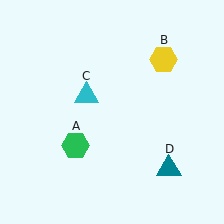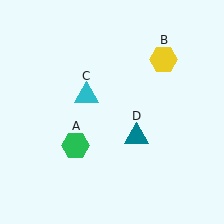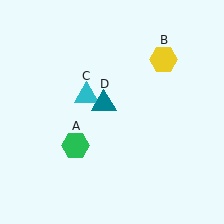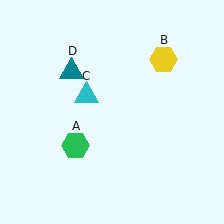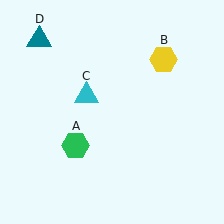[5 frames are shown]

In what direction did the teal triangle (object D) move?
The teal triangle (object D) moved up and to the left.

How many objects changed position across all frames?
1 object changed position: teal triangle (object D).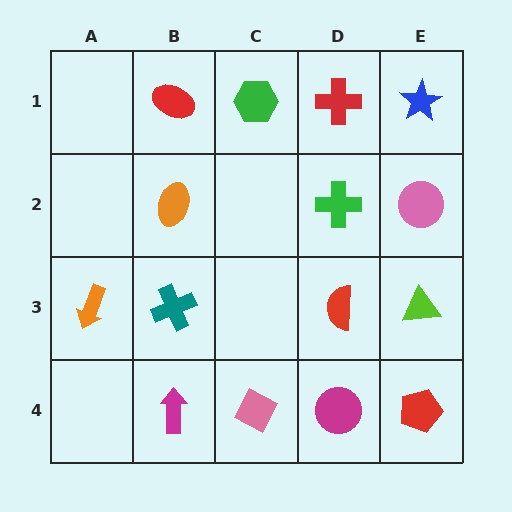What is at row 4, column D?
A magenta circle.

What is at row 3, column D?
A red semicircle.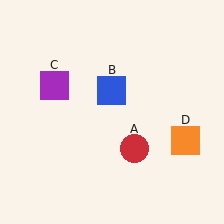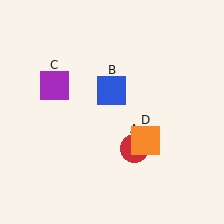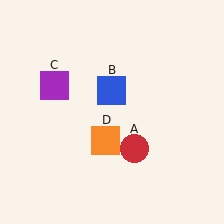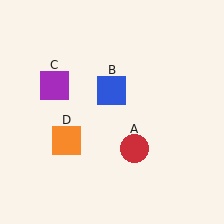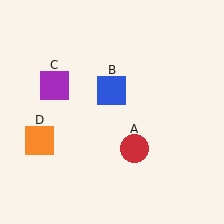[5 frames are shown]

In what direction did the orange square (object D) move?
The orange square (object D) moved left.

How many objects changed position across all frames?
1 object changed position: orange square (object D).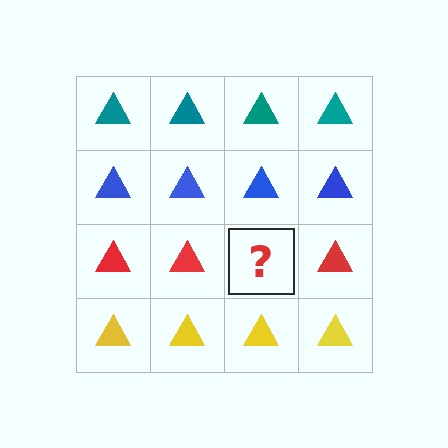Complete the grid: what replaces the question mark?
The question mark should be replaced with a red triangle.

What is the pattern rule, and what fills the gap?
The rule is that each row has a consistent color. The gap should be filled with a red triangle.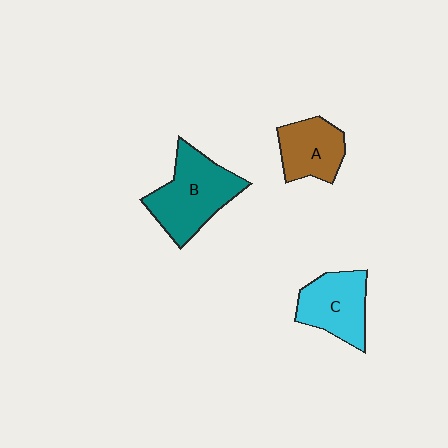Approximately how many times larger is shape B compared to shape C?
Approximately 1.3 times.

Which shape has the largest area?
Shape B (teal).